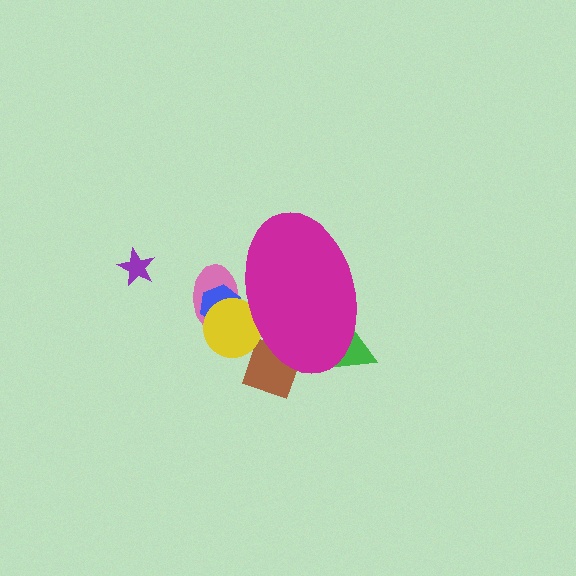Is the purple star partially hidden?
No, the purple star is fully visible.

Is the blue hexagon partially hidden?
Yes, the blue hexagon is partially hidden behind the magenta ellipse.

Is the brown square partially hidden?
Yes, the brown square is partially hidden behind the magenta ellipse.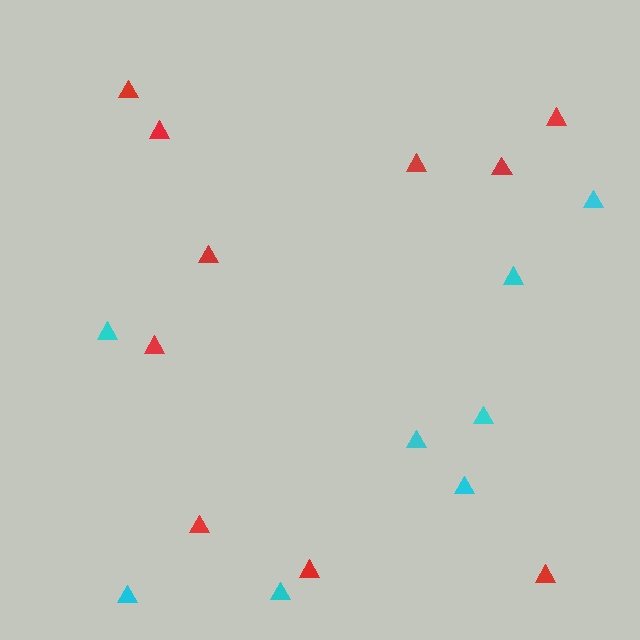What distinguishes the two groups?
There are 2 groups: one group of red triangles (10) and one group of cyan triangles (8).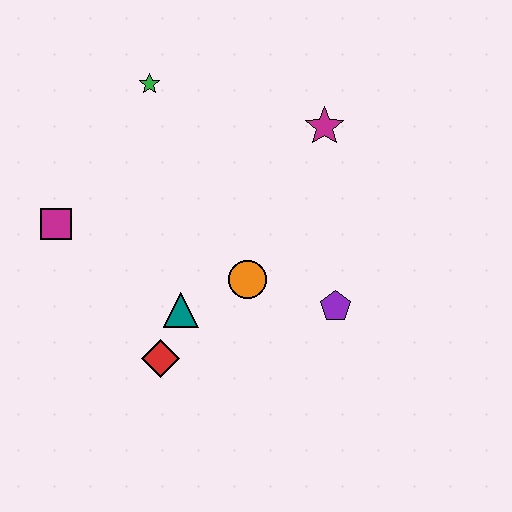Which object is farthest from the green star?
The purple pentagon is farthest from the green star.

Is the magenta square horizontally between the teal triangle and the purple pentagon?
No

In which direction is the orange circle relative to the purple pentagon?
The orange circle is to the left of the purple pentagon.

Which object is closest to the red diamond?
The teal triangle is closest to the red diamond.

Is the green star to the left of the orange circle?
Yes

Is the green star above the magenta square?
Yes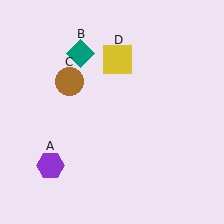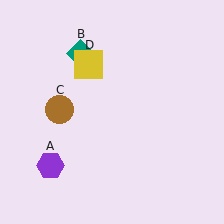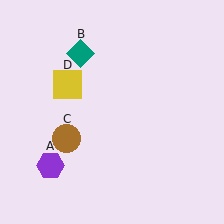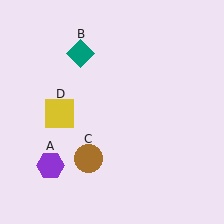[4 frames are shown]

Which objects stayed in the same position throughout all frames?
Purple hexagon (object A) and teal diamond (object B) remained stationary.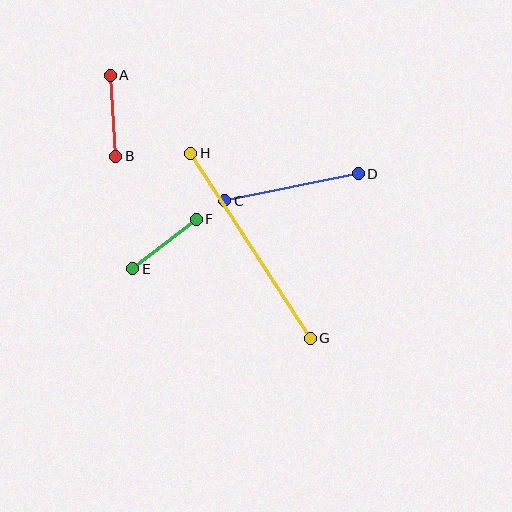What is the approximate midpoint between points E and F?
The midpoint is at approximately (164, 244) pixels.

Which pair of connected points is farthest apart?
Points G and H are farthest apart.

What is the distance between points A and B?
The distance is approximately 81 pixels.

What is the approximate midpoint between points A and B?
The midpoint is at approximately (113, 116) pixels.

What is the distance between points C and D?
The distance is approximately 136 pixels.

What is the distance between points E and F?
The distance is approximately 80 pixels.